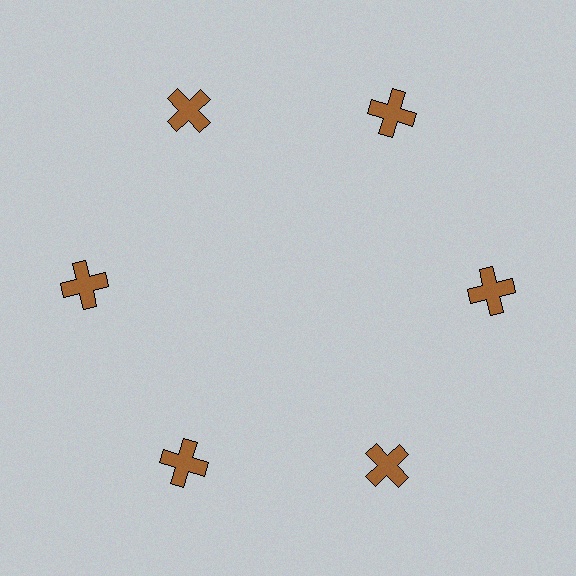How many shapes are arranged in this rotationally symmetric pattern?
There are 6 shapes, arranged in 6 groups of 1.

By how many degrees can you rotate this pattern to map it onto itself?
The pattern maps onto itself every 60 degrees of rotation.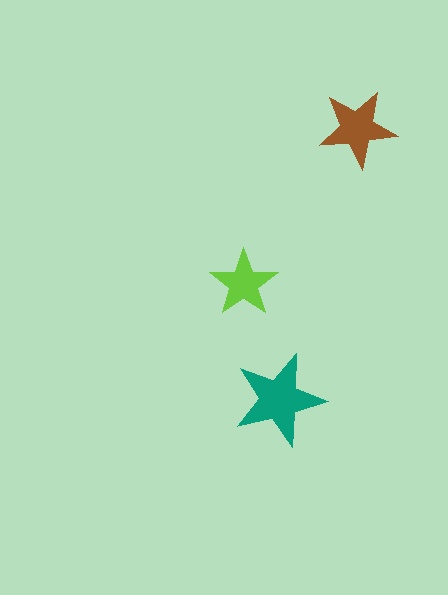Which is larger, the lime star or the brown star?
The brown one.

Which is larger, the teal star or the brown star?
The teal one.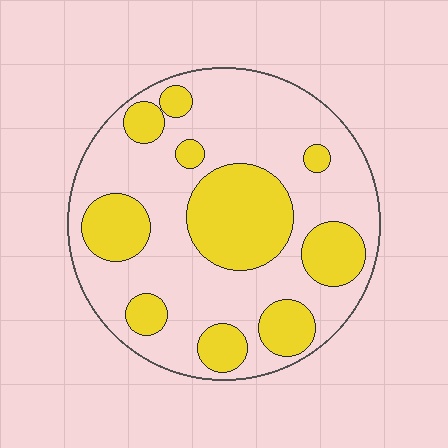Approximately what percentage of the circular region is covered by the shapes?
Approximately 35%.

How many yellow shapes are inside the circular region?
10.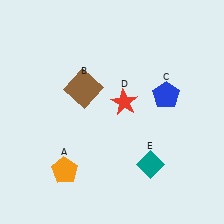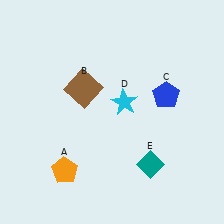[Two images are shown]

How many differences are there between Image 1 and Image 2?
There is 1 difference between the two images.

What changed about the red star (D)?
In Image 1, D is red. In Image 2, it changed to cyan.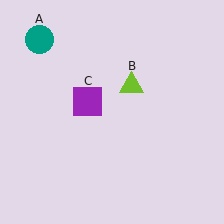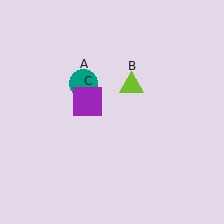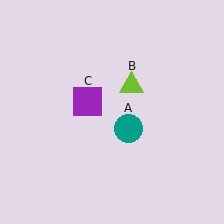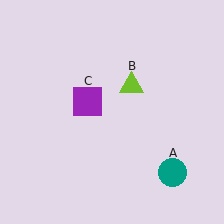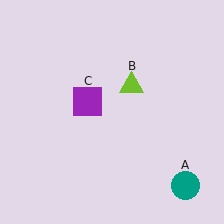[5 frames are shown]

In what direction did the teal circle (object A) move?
The teal circle (object A) moved down and to the right.